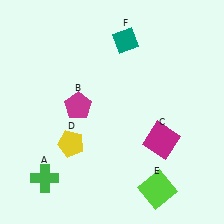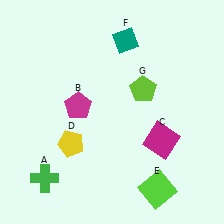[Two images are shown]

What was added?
A lime pentagon (G) was added in Image 2.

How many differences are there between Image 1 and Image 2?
There is 1 difference between the two images.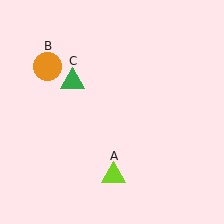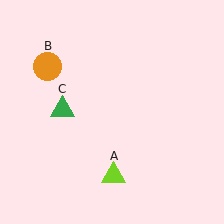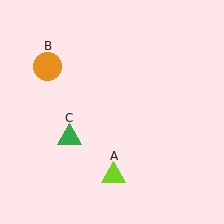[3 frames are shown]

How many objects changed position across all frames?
1 object changed position: green triangle (object C).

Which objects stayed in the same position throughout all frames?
Lime triangle (object A) and orange circle (object B) remained stationary.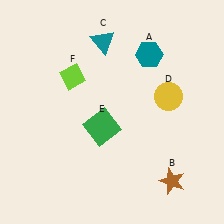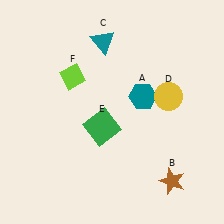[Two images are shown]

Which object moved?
The teal hexagon (A) moved down.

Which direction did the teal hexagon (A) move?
The teal hexagon (A) moved down.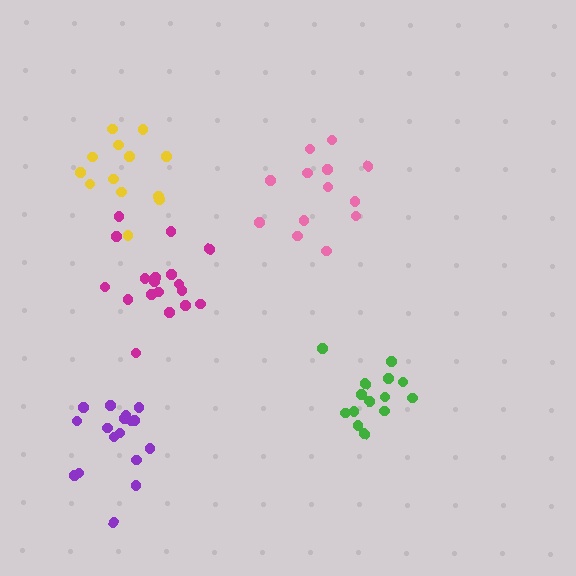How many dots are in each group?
Group 1: 13 dots, Group 2: 17 dots, Group 3: 18 dots, Group 4: 14 dots, Group 5: 13 dots (75 total).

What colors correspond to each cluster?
The clusters are colored: pink, purple, magenta, green, yellow.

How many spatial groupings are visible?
There are 5 spatial groupings.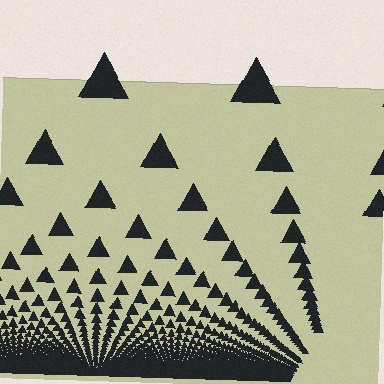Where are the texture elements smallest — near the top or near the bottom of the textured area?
Near the bottom.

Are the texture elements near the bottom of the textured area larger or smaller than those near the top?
Smaller. The gradient is inverted — elements near the bottom are smaller and denser.